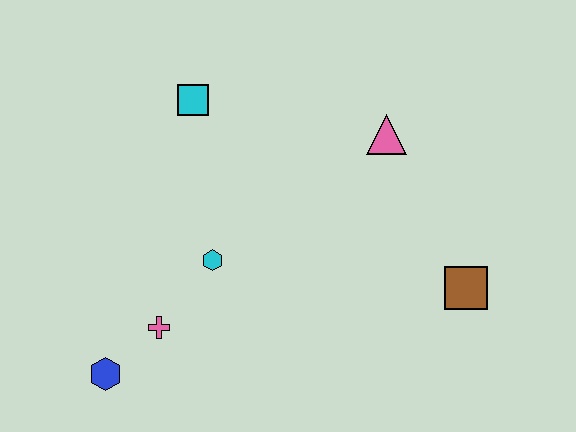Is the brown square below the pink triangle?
Yes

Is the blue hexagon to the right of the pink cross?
No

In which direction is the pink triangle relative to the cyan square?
The pink triangle is to the right of the cyan square.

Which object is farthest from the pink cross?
The brown square is farthest from the pink cross.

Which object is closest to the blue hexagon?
The pink cross is closest to the blue hexagon.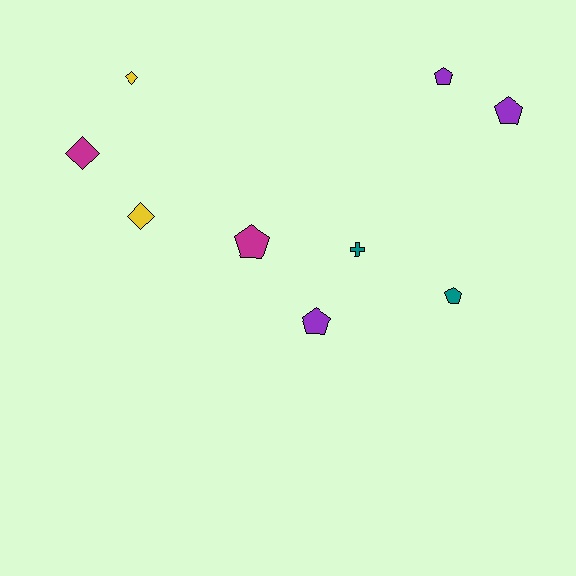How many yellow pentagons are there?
There are no yellow pentagons.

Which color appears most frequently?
Purple, with 3 objects.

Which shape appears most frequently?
Pentagon, with 5 objects.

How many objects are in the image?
There are 9 objects.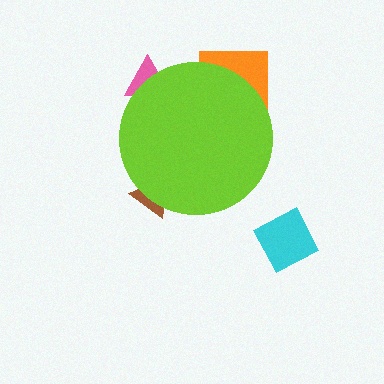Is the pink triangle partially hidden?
Yes, the pink triangle is partially hidden behind the lime circle.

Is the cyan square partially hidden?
No, the cyan square is fully visible.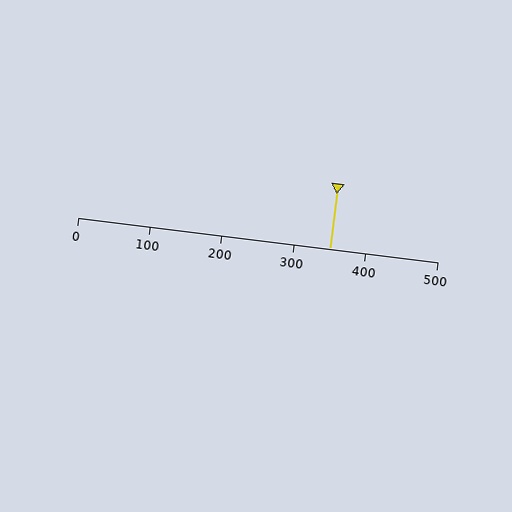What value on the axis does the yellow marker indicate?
The marker indicates approximately 350.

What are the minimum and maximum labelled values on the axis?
The axis runs from 0 to 500.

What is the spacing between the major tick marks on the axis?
The major ticks are spaced 100 apart.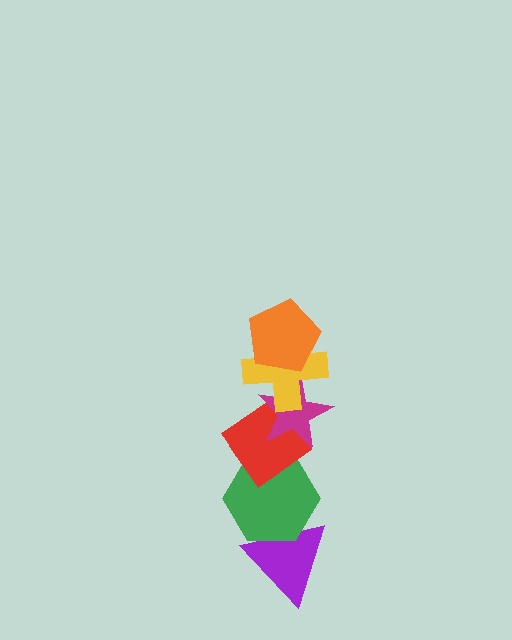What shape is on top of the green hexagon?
The red diamond is on top of the green hexagon.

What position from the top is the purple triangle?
The purple triangle is 6th from the top.